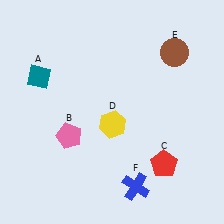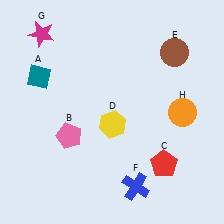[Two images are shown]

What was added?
A magenta star (G), an orange circle (H) were added in Image 2.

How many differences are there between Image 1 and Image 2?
There are 2 differences between the two images.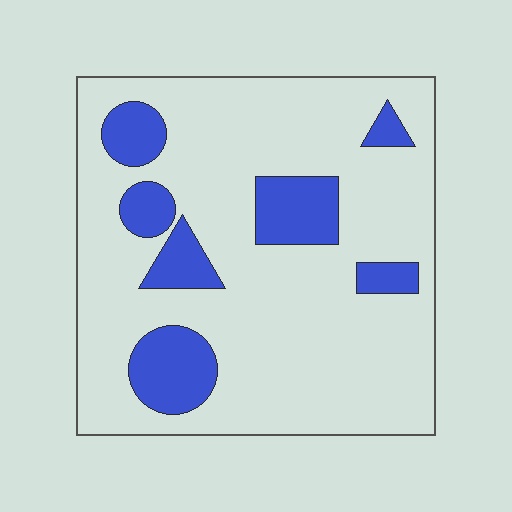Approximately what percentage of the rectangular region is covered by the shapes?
Approximately 20%.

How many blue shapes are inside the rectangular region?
7.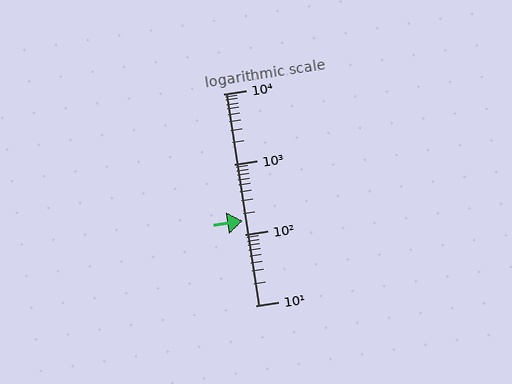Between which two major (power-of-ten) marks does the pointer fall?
The pointer is between 100 and 1000.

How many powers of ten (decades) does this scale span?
The scale spans 3 decades, from 10 to 10000.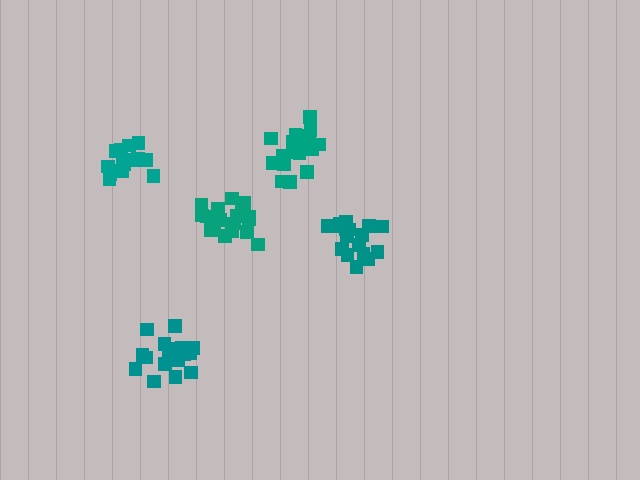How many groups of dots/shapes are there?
There are 5 groups.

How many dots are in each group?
Group 1: 20 dots, Group 2: 18 dots, Group 3: 17 dots, Group 4: 15 dots, Group 5: 20 dots (90 total).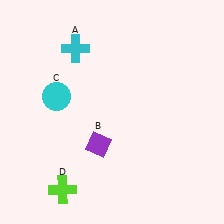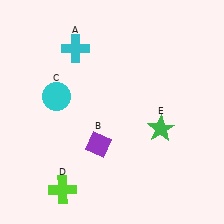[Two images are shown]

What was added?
A green star (E) was added in Image 2.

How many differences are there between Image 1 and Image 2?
There is 1 difference between the two images.